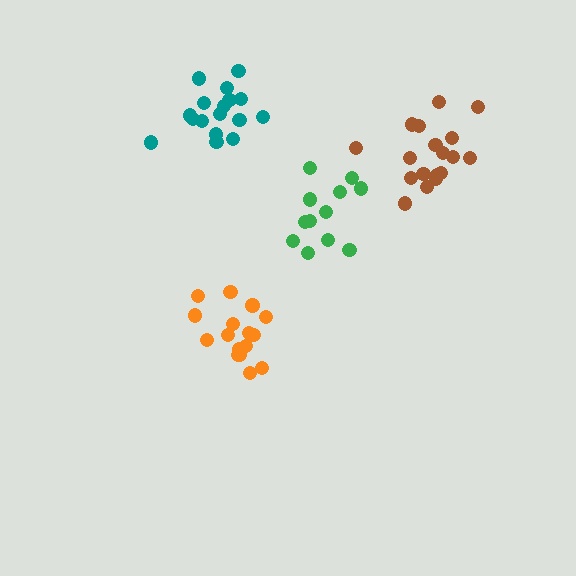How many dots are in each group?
Group 1: 16 dots, Group 2: 17 dots, Group 3: 12 dots, Group 4: 18 dots (63 total).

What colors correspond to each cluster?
The clusters are colored: orange, teal, green, brown.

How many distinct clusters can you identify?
There are 4 distinct clusters.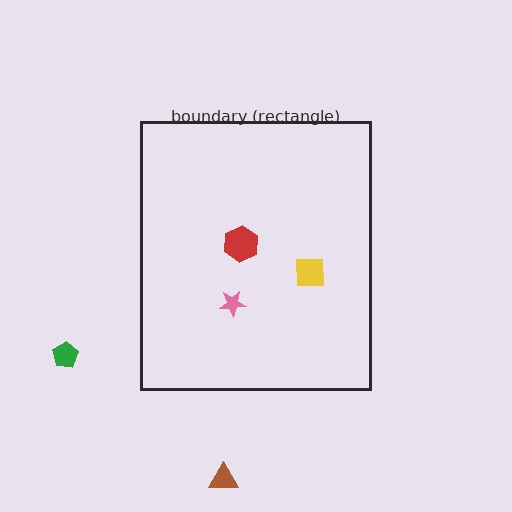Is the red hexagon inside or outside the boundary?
Inside.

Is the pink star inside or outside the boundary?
Inside.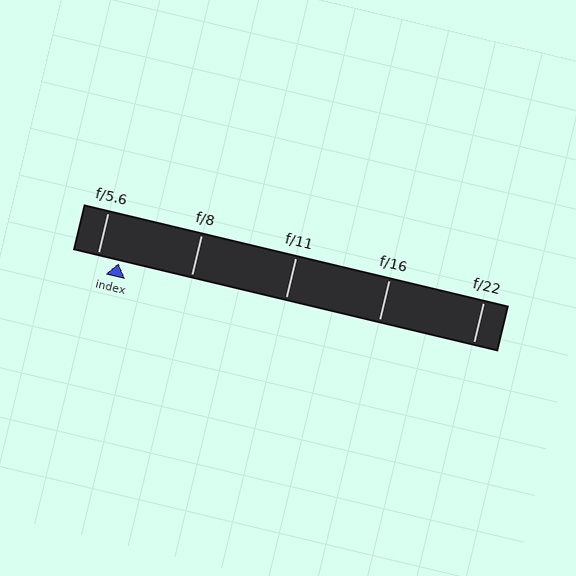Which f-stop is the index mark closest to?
The index mark is closest to f/5.6.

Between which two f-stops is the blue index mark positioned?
The index mark is between f/5.6 and f/8.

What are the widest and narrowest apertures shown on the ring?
The widest aperture shown is f/5.6 and the narrowest is f/22.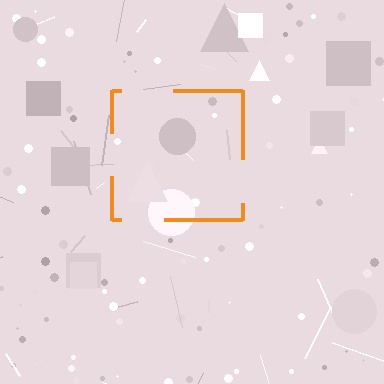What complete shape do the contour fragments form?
The contour fragments form a square.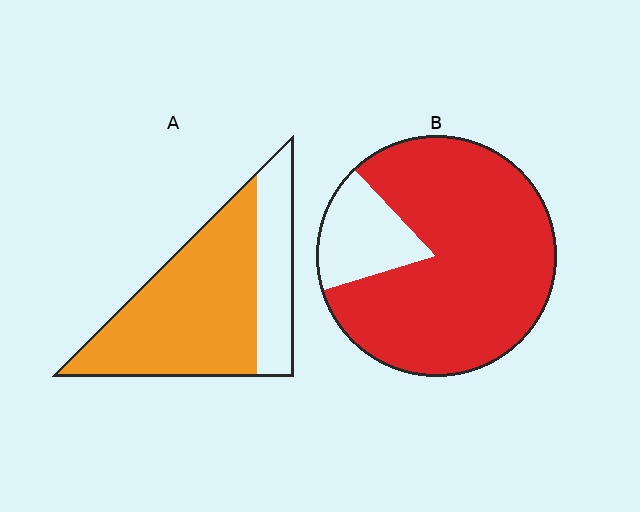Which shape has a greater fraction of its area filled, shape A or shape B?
Shape B.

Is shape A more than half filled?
Yes.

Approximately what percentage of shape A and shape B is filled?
A is approximately 70% and B is approximately 85%.